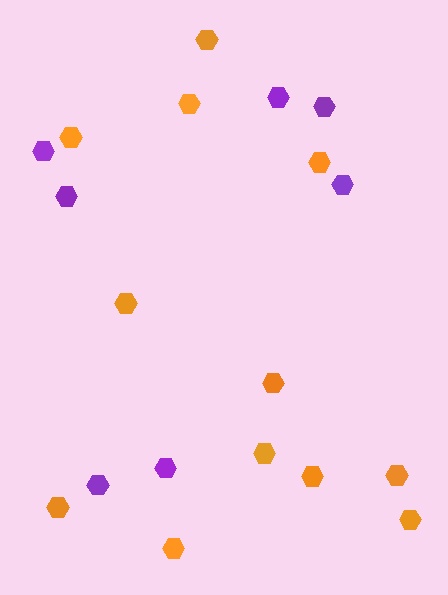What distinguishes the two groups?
There are 2 groups: one group of orange hexagons (12) and one group of purple hexagons (7).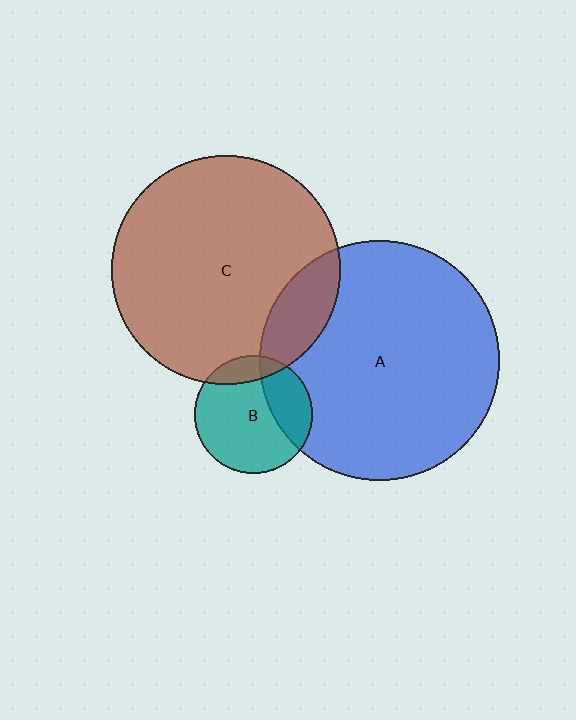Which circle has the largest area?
Circle A (blue).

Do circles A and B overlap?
Yes.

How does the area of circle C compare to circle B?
Approximately 3.8 times.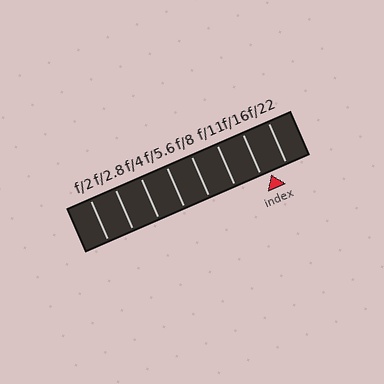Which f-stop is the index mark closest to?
The index mark is closest to f/16.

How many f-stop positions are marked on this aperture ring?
There are 8 f-stop positions marked.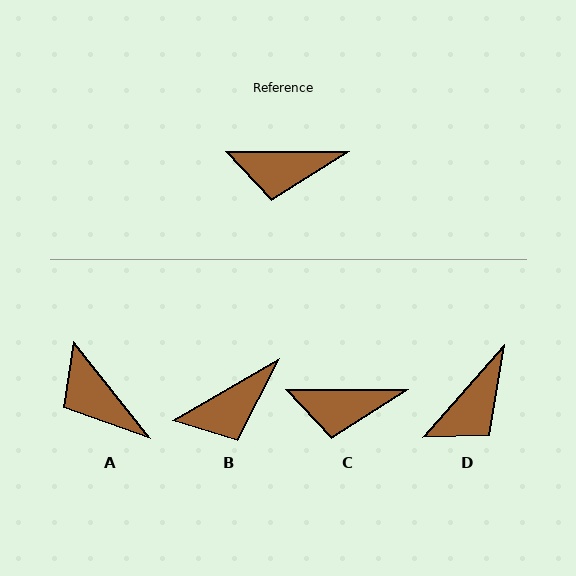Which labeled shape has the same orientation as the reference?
C.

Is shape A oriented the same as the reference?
No, it is off by about 52 degrees.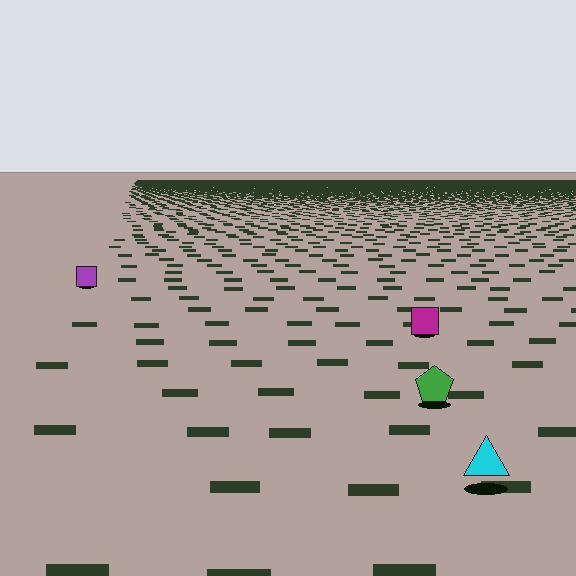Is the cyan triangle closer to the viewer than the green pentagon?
Yes. The cyan triangle is closer — you can tell from the texture gradient: the ground texture is coarser near it.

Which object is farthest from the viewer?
The purple square is farthest from the viewer. It appears smaller and the ground texture around it is denser.